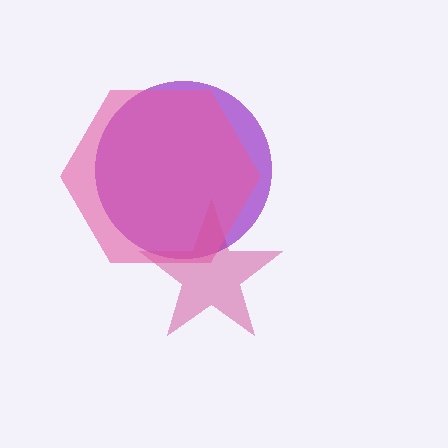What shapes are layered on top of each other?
The layered shapes are: a purple circle, a magenta star, a pink hexagon.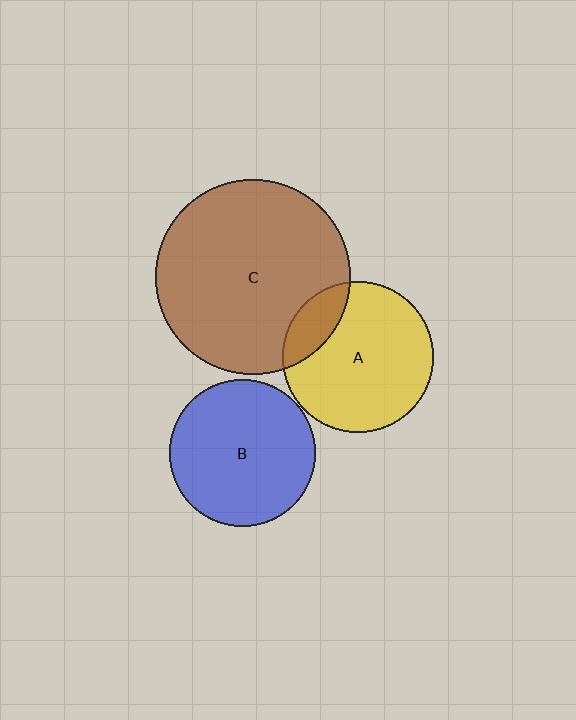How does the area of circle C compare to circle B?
Approximately 1.8 times.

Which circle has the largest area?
Circle C (brown).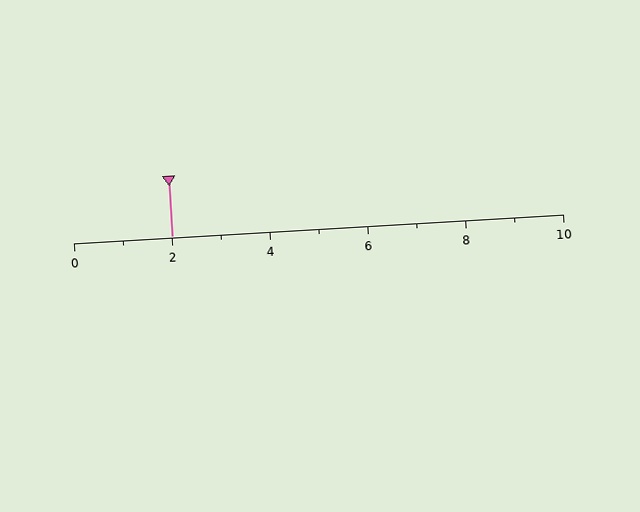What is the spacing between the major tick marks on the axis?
The major ticks are spaced 2 apart.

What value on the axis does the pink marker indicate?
The marker indicates approximately 2.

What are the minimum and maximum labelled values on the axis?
The axis runs from 0 to 10.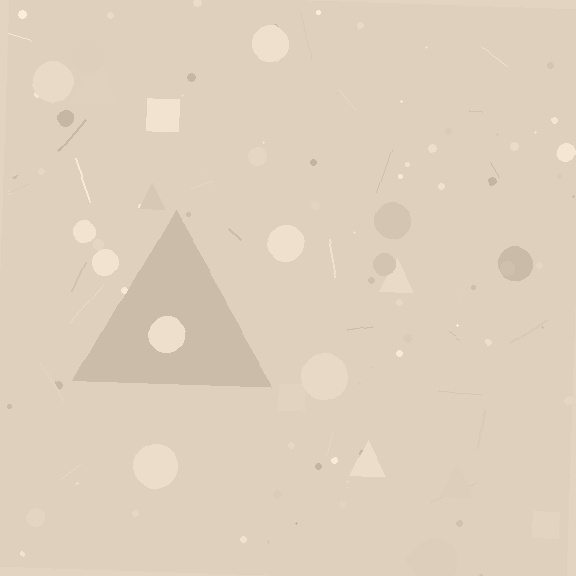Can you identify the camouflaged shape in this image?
The camouflaged shape is a triangle.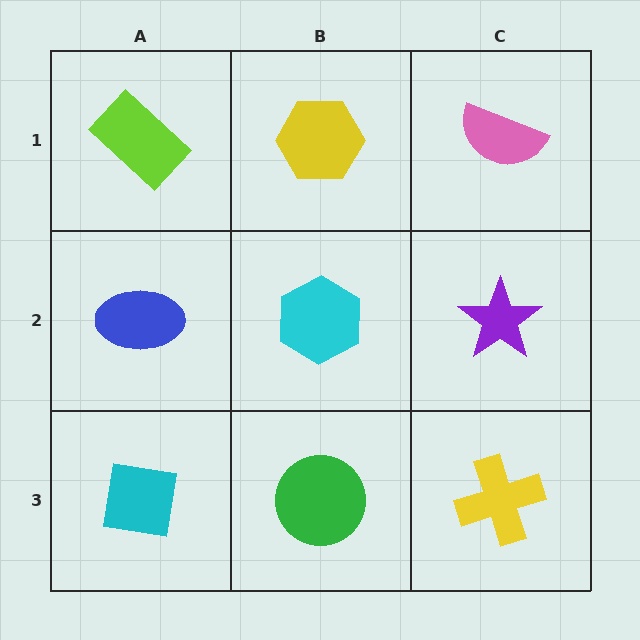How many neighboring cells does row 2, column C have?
3.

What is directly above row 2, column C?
A pink semicircle.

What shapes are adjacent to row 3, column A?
A blue ellipse (row 2, column A), a green circle (row 3, column B).